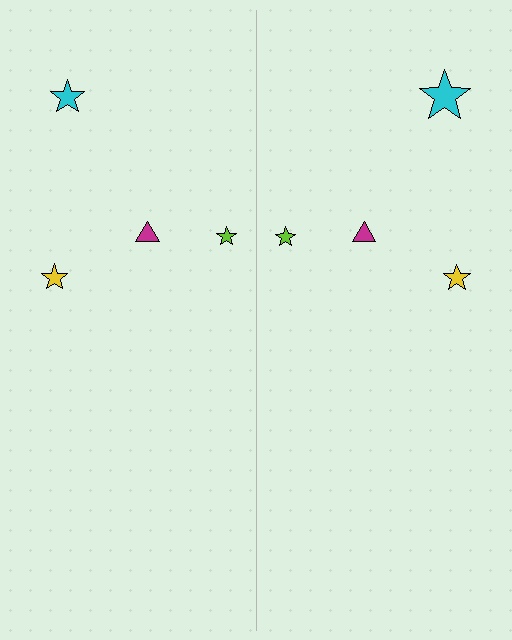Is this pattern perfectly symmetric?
No, the pattern is not perfectly symmetric. The cyan star on the right side has a different size than its mirror counterpart.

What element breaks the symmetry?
The cyan star on the right side has a different size than its mirror counterpart.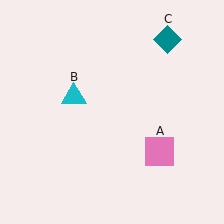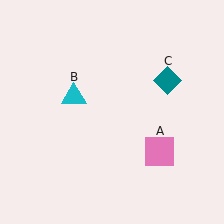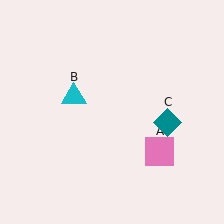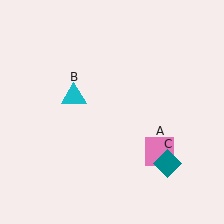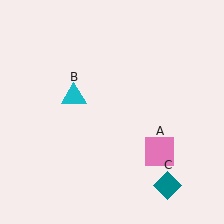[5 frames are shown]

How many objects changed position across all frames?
1 object changed position: teal diamond (object C).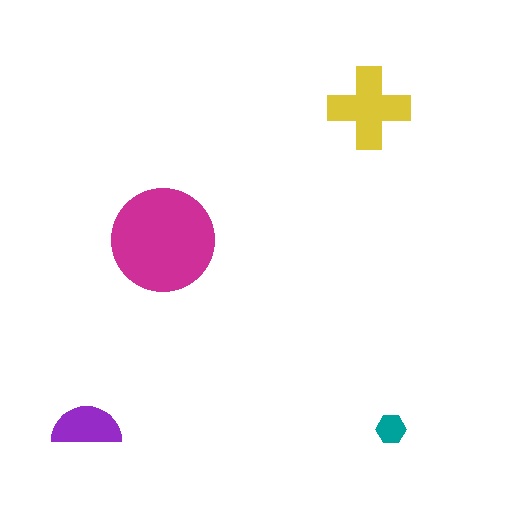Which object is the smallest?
The teal hexagon.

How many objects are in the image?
There are 4 objects in the image.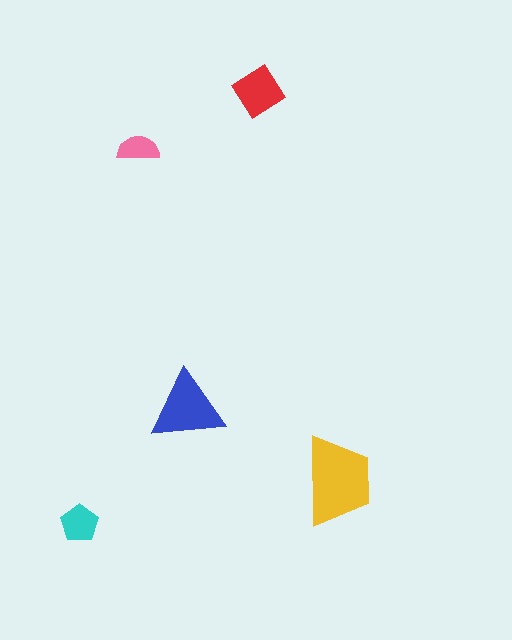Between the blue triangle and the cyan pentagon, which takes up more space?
The blue triangle.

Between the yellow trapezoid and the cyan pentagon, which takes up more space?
The yellow trapezoid.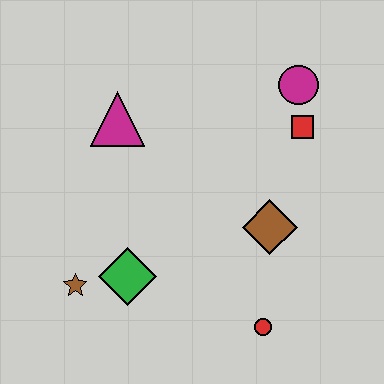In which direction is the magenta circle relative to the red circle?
The magenta circle is above the red circle.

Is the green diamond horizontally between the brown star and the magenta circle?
Yes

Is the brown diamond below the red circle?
No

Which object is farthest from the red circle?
The magenta triangle is farthest from the red circle.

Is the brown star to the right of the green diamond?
No